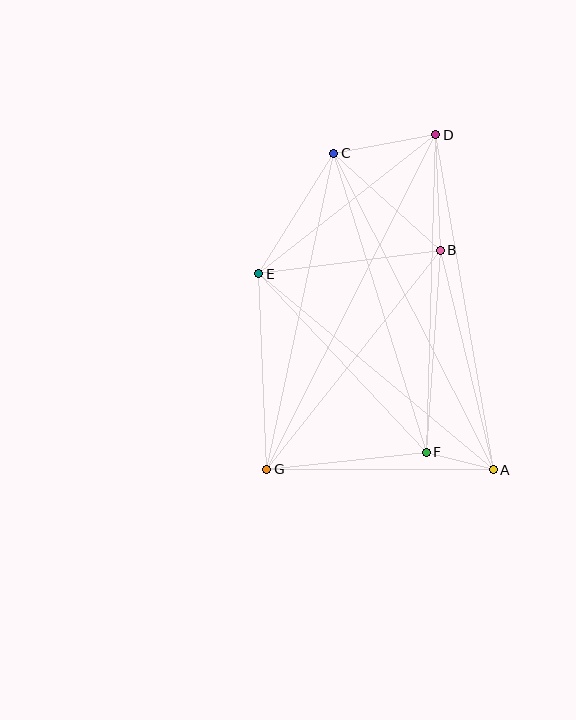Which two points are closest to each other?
Points A and F are closest to each other.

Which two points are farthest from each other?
Points D and G are farthest from each other.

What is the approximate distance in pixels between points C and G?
The distance between C and G is approximately 323 pixels.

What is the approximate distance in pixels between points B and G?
The distance between B and G is approximately 279 pixels.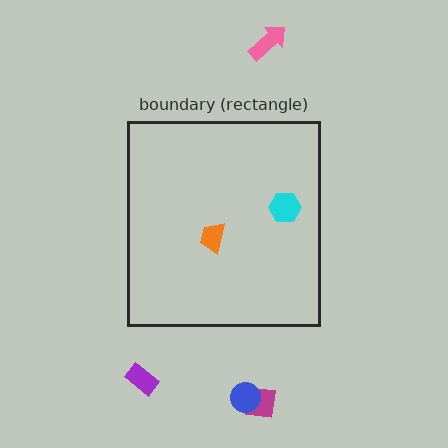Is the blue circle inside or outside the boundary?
Outside.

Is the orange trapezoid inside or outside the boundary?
Inside.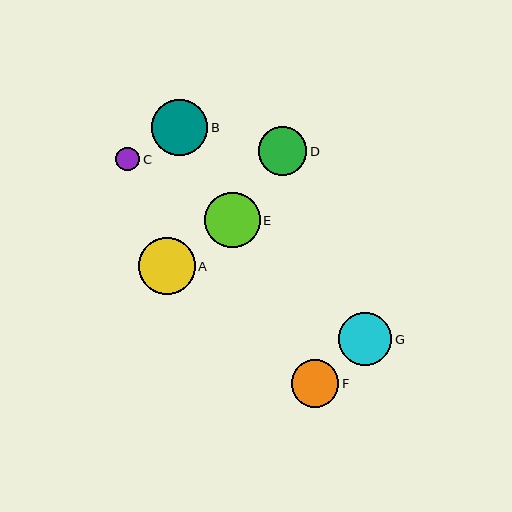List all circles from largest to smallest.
From largest to smallest: A, B, E, G, D, F, C.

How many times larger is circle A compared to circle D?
Circle A is approximately 1.2 times the size of circle D.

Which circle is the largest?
Circle A is the largest with a size of approximately 57 pixels.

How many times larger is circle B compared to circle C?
Circle B is approximately 2.4 times the size of circle C.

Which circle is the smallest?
Circle C is the smallest with a size of approximately 24 pixels.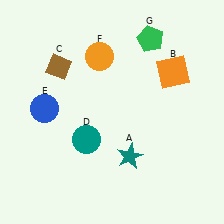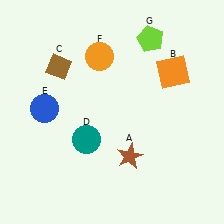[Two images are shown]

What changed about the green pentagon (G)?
In Image 1, G is green. In Image 2, it changed to lime.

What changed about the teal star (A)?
In Image 1, A is teal. In Image 2, it changed to brown.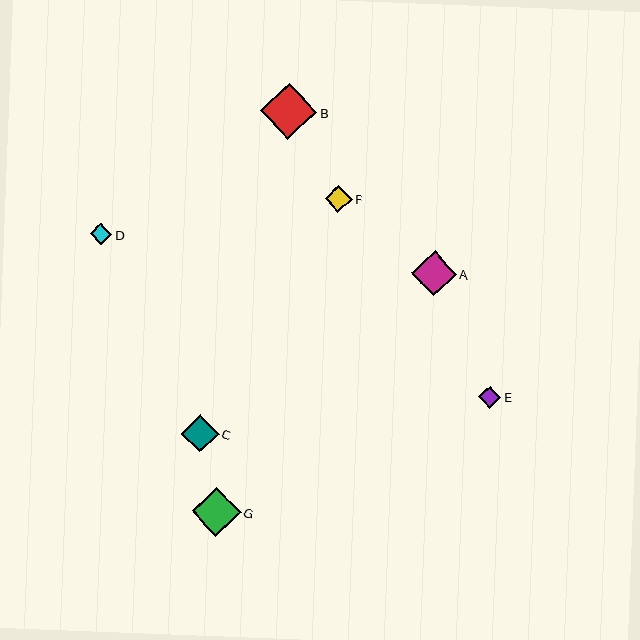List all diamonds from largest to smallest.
From largest to smallest: B, G, A, C, F, E, D.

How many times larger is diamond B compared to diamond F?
Diamond B is approximately 2.1 times the size of diamond F.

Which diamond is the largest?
Diamond B is the largest with a size of approximately 56 pixels.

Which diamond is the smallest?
Diamond D is the smallest with a size of approximately 22 pixels.